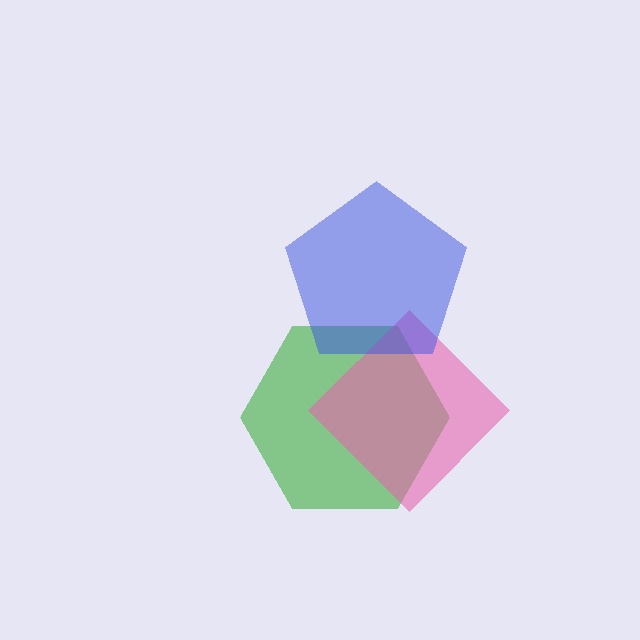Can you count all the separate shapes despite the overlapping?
Yes, there are 3 separate shapes.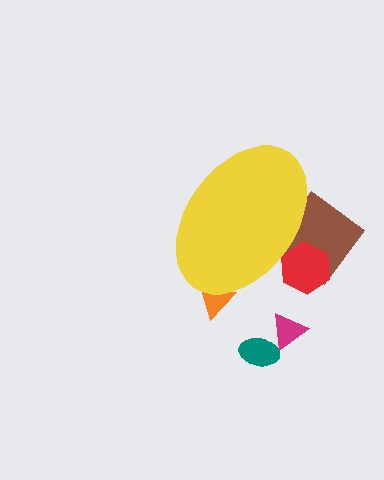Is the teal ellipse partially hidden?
No, the teal ellipse is fully visible.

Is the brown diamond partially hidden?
Yes, the brown diamond is partially hidden behind the yellow ellipse.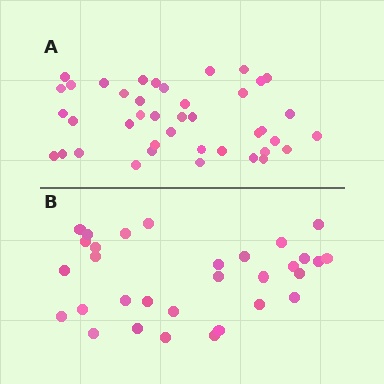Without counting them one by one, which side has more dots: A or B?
Region A (the top region) has more dots.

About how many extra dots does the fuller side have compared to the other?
Region A has roughly 10 or so more dots than region B.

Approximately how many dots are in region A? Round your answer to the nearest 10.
About 40 dots. (The exact count is 41, which rounds to 40.)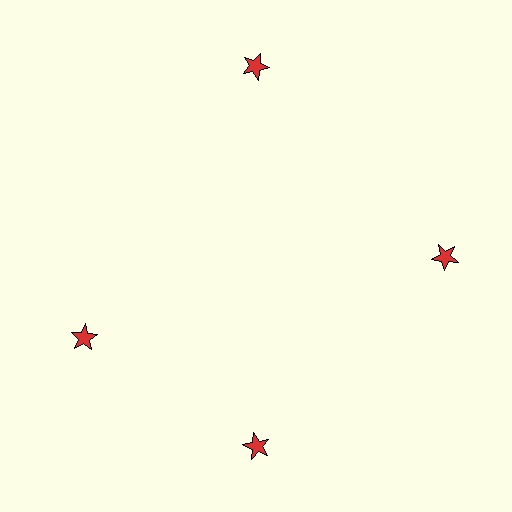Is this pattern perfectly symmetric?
No. The 4 red stars are arranged in a ring, but one element near the 9 o'clock position is rotated out of alignment along the ring, breaking the 4-fold rotational symmetry.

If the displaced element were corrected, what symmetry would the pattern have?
It would have 4-fold rotational symmetry — the pattern would map onto itself every 90 degrees.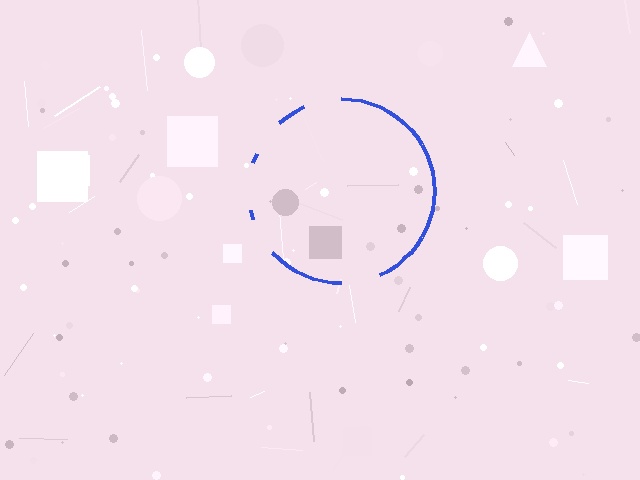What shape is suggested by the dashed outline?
The dashed outline suggests a circle.